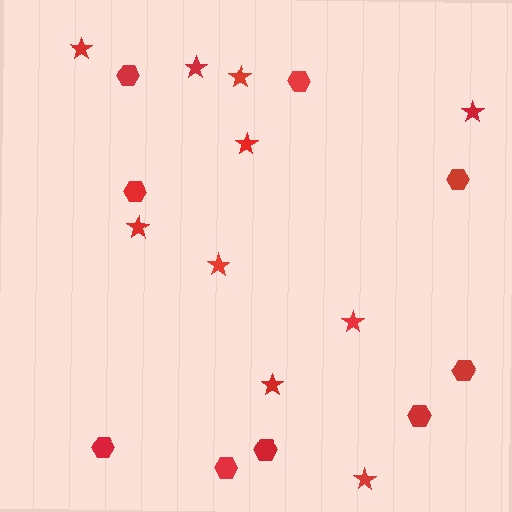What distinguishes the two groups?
There are 2 groups: one group of stars (10) and one group of hexagons (9).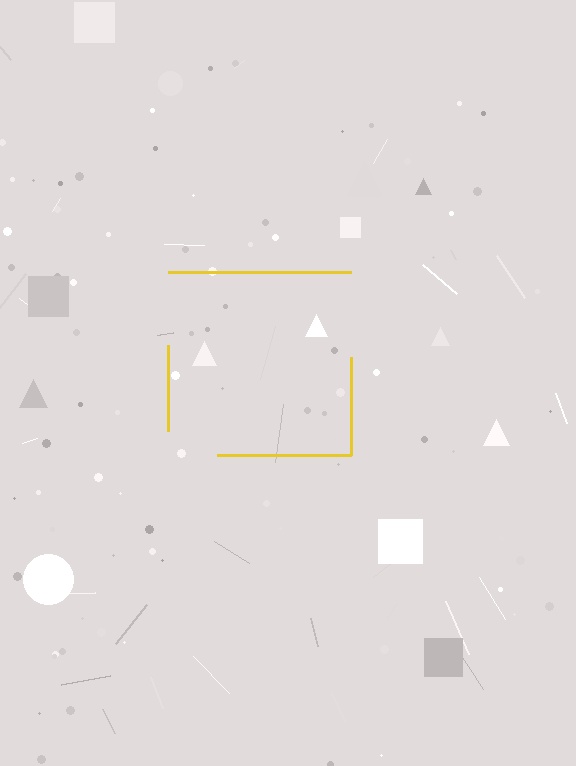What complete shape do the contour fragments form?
The contour fragments form a square.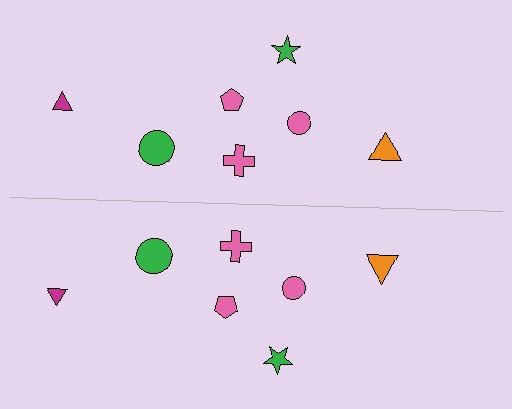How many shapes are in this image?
There are 14 shapes in this image.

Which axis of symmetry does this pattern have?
The pattern has a horizontal axis of symmetry running through the center of the image.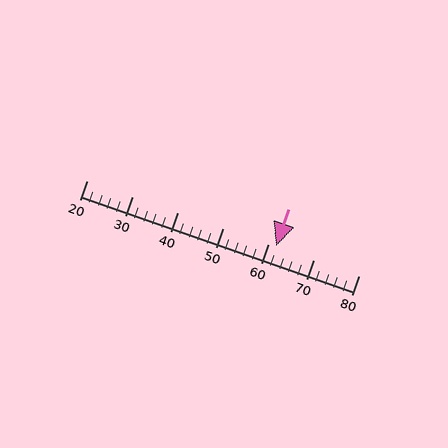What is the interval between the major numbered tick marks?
The major tick marks are spaced 10 units apart.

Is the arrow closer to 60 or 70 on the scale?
The arrow is closer to 60.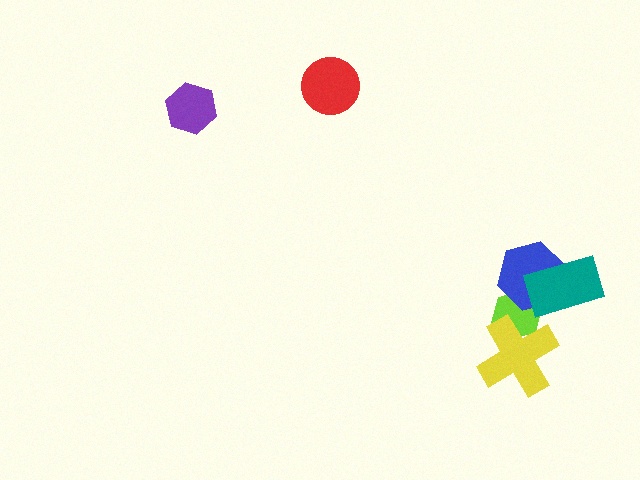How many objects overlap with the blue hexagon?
2 objects overlap with the blue hexagon.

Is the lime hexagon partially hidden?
Yes, it is partially covered by another shape.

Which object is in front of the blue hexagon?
The teal rectangle is in front of the blue hexagon.